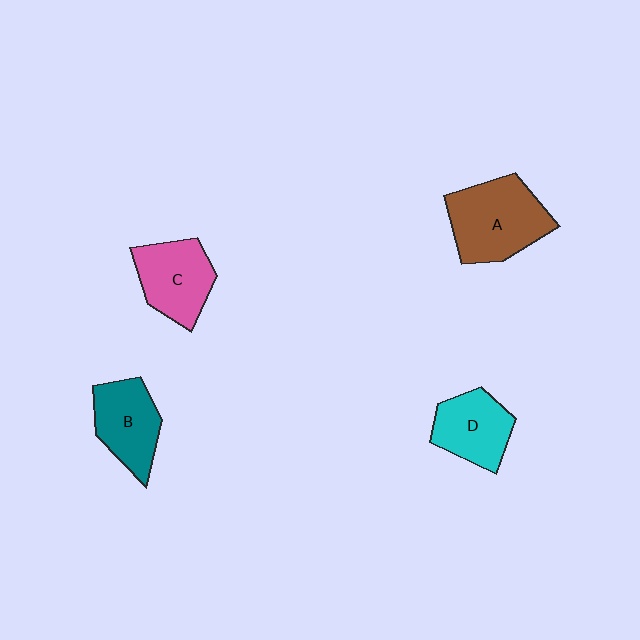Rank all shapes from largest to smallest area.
From largest to smallest: A (brown), C (pink), B (teal), D (cyan).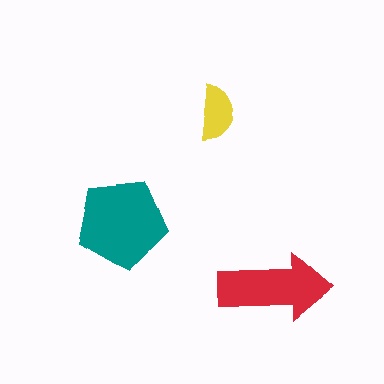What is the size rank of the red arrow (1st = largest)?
2nd.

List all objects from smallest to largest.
The yellow semicircle, the red arrow, the teal pentagon.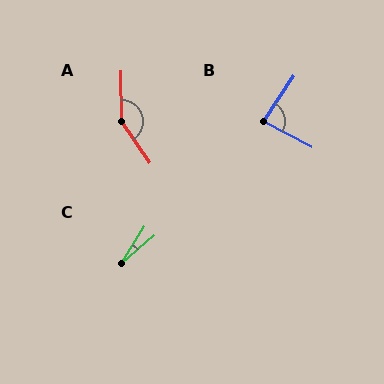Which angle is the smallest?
C, at approximately 18 degrees.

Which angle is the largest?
A, at approximately 146 degrees.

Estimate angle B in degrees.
Approximately 84 degrees.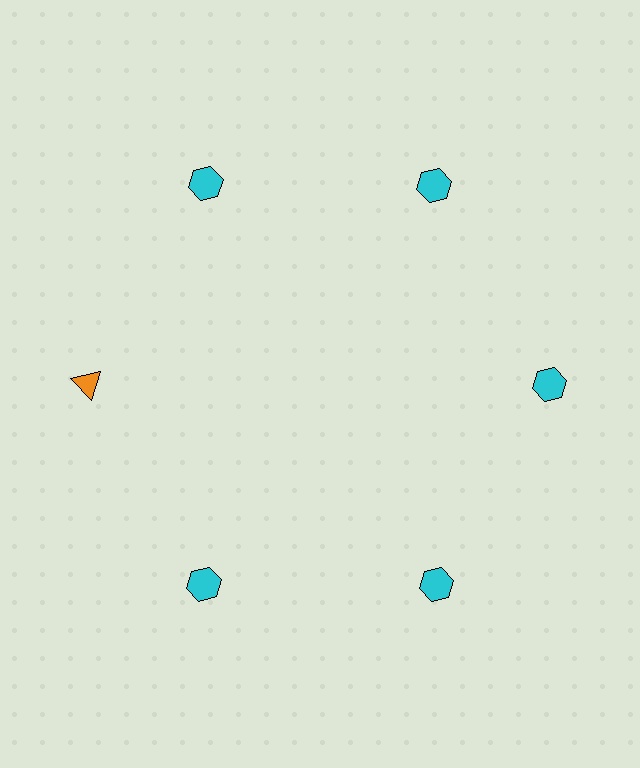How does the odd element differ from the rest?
It differs in both color (orange instead of cyan) and shape (triangle instead of hexagon).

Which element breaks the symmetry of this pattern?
The orange triangle at roughly the 9 o'clock position breaks the symmetry. All other shapes are cyan hexagons.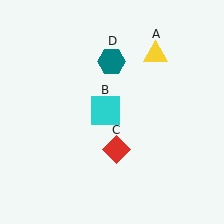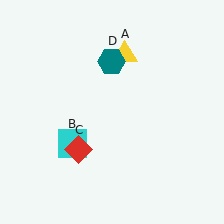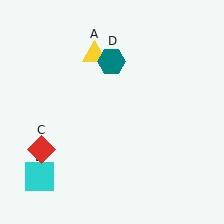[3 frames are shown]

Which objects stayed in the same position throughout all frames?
Teal hexagon (object D) remained stationary.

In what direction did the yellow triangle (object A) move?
The yellow triangle (object A) moved left.